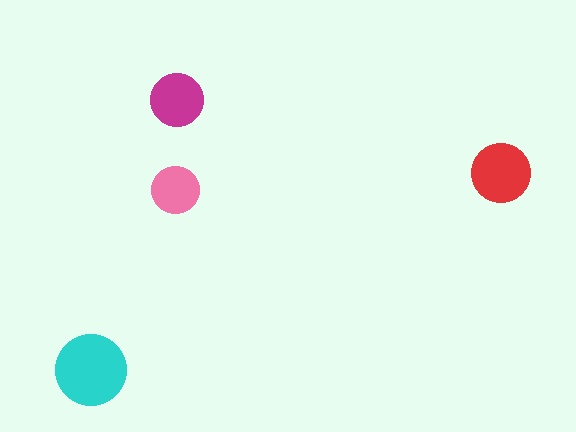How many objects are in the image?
There are 4 objects in the image.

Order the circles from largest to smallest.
the cyan one, the red one, the magenta one, the pink one.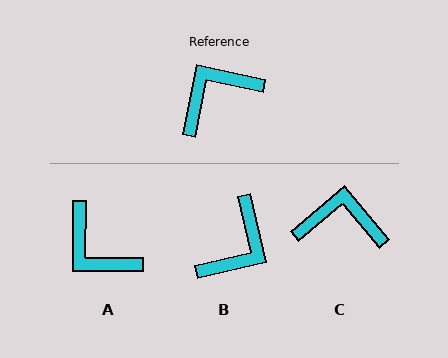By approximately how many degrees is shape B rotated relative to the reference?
Approximately 155 degrees clockwise.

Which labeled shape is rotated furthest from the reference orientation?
B, about 155 degrees away.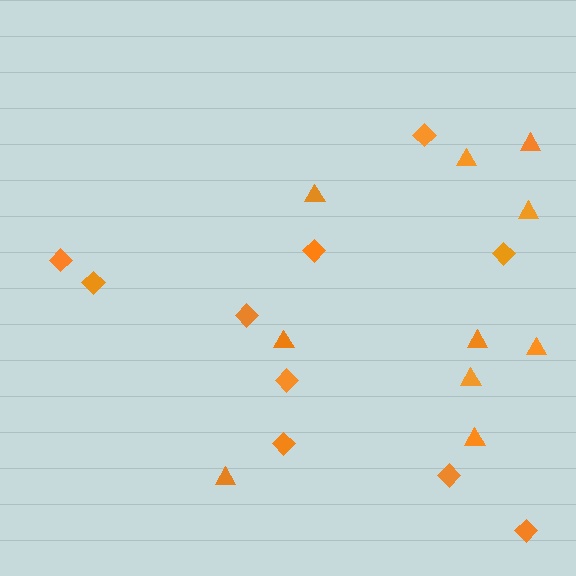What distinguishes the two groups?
There are 2 groups: one group of triangles (10) and one group of diamonds (10).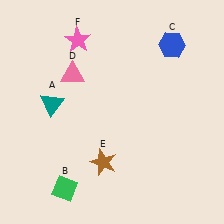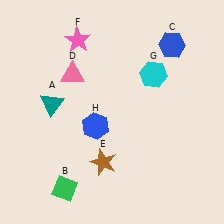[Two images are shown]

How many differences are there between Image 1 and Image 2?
There are 2 differences between the two images.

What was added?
A cyan hexagon (G), a blue hexagon (H) were added in Image 2.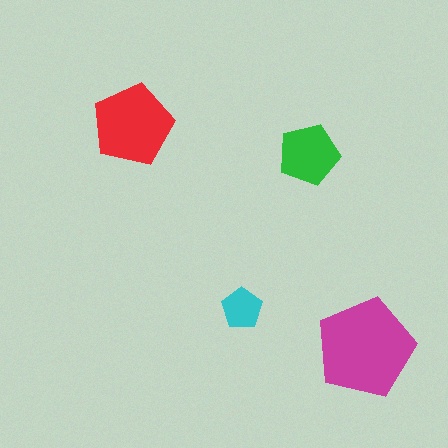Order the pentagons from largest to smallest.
the magenta one, the red one, the green one, the cyan one.